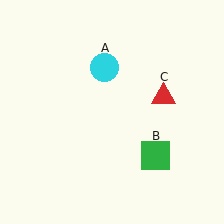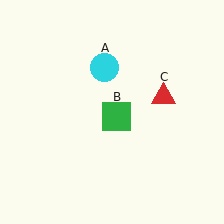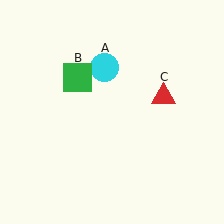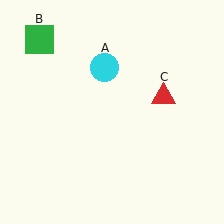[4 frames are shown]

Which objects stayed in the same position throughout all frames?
Cyan circle (object A) and red triangle (object C) remained stationary.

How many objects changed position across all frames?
1 object changed position: green square (object B).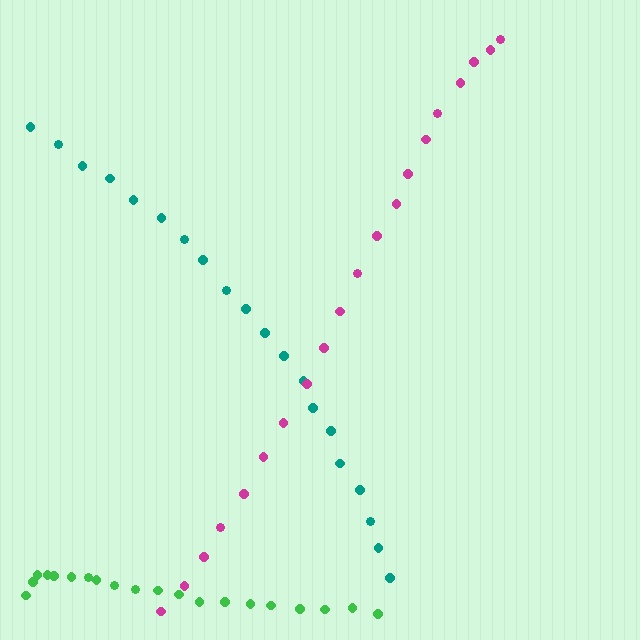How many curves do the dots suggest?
There are 3 distinct paths.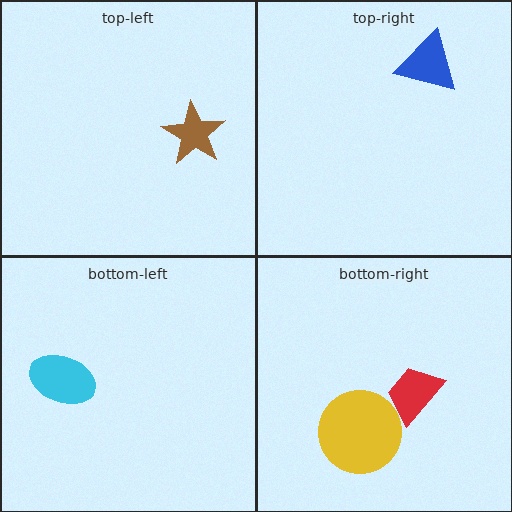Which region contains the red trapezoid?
The bottom-right region.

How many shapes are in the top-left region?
1.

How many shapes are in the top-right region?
1.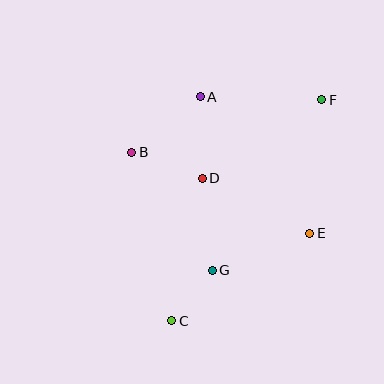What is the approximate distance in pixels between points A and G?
The distance between A and G is approximately 174 pixels.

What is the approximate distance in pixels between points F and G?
The distance between F and G is approximately 203 pixels.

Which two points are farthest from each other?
Points C and F are farthest from each other.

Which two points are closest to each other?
Points C and G are closest to each other.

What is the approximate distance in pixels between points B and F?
The distance between B and F is approximately 197 pixels.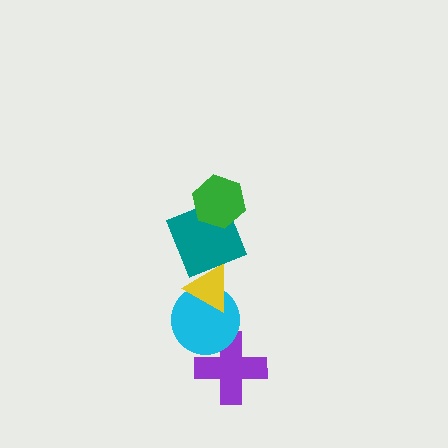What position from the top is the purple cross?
The purple cross is 5th from the top.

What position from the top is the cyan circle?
The cyan circle is 4th from the top.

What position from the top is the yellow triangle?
The yellow triangle is 3rd from the top.